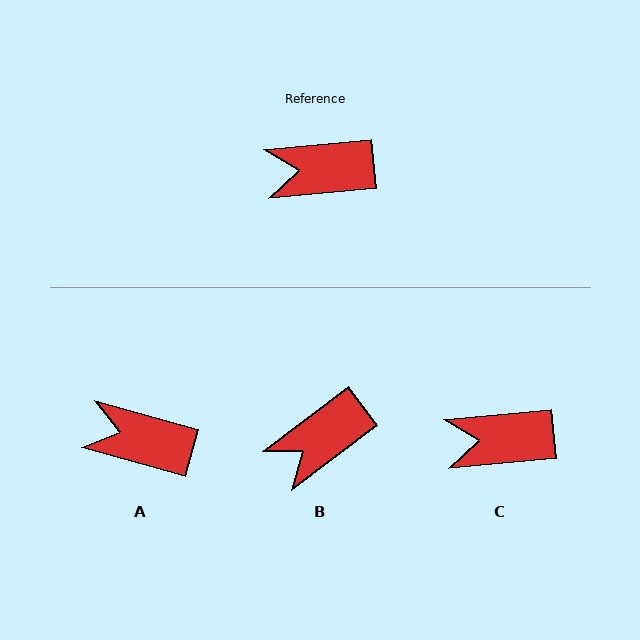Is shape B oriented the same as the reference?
No, it is off by about 32 degrees.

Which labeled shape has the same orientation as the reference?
C.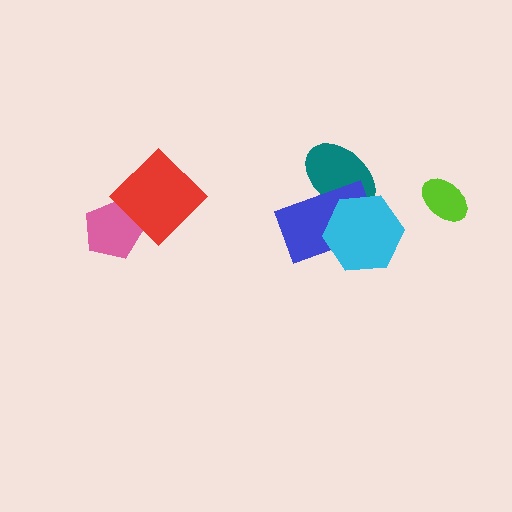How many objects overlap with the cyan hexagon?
2 objects overlap with the cyan hexagon.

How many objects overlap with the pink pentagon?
1 object overlaps with the pink pentagon.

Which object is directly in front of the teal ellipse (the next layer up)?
The blue rectangle is directly in front of the teal ellipse.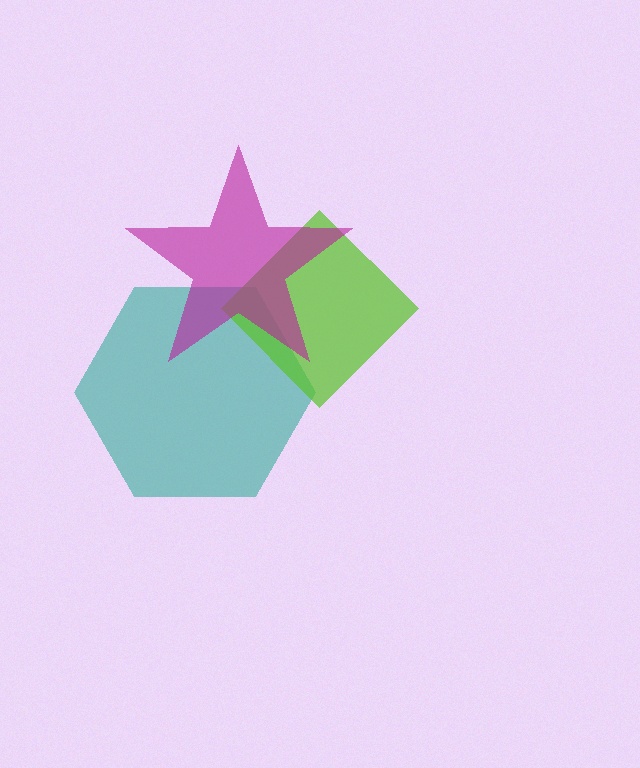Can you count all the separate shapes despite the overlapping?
Yes, there are 3 separate shapes.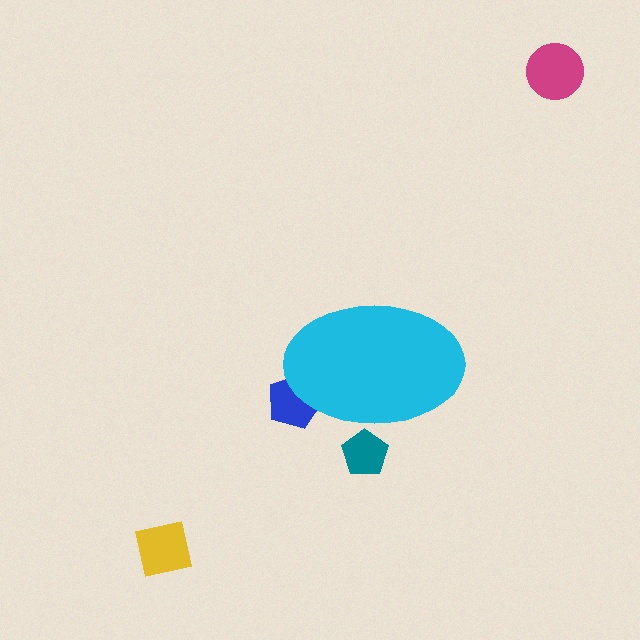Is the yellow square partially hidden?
No, the yellow square is fully visible.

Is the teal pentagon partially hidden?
Yes, the teal pentagon is partially hidden behind the cyan ellipse.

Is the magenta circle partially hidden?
No, the magenta circle is fully visible.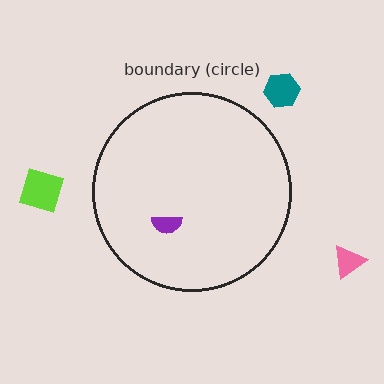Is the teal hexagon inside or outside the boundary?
Outside.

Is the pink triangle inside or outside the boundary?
Outside.